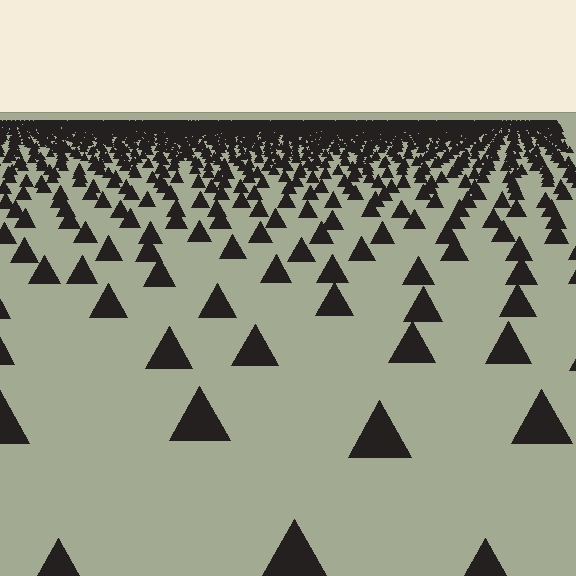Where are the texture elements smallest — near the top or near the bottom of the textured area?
Near the top.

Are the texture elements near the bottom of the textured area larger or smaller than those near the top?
Larger. Near the bottom, elements are closer to the viewer and appear at a bigger on-screen size.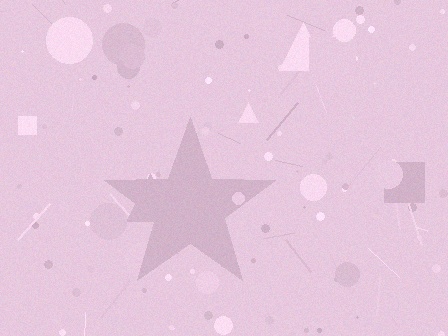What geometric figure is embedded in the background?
A star is embedded in the background.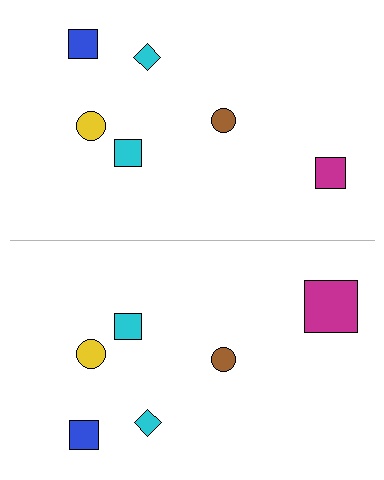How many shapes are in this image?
There are 12 shapes in this image.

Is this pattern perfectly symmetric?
No, the pattern is not perfectly symmetric. The magenta square on the bottom side has a different size than its mirror counterpart.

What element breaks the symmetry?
The magenta square on the bottom side has a different size than its mirror counterpart.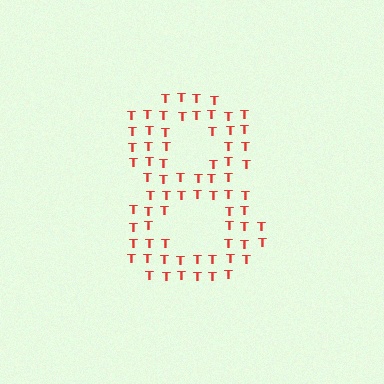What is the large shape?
The large shape is the digit 8.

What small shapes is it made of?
It is made of small letter T's.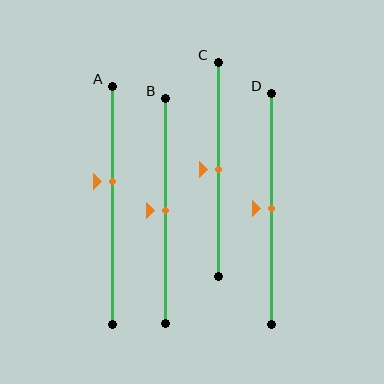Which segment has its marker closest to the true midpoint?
Segment B has its marker closest to the true midpoint.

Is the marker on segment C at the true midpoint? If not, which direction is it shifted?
Yes, the marker on segment C is at the true midpoint.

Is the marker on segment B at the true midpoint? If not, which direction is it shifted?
Yes, the marker on segment B is at the true midpoint.